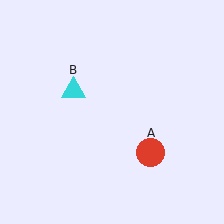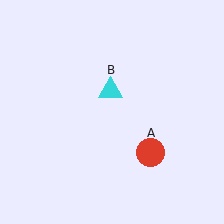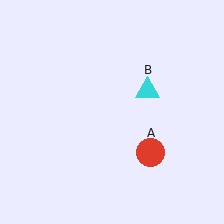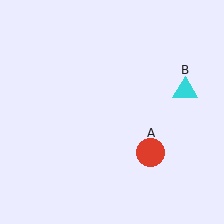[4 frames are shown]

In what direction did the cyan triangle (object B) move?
The cyan triangle (object B) moved right.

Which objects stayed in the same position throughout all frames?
Red circle (object A) remained stationary.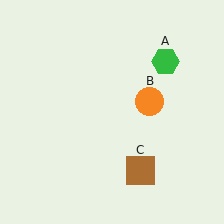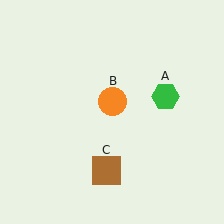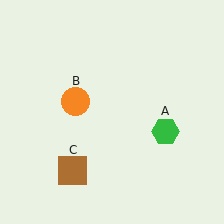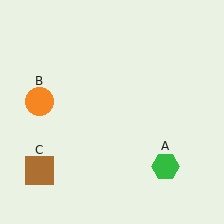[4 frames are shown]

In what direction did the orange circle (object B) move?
The orange circle (object B) moved left.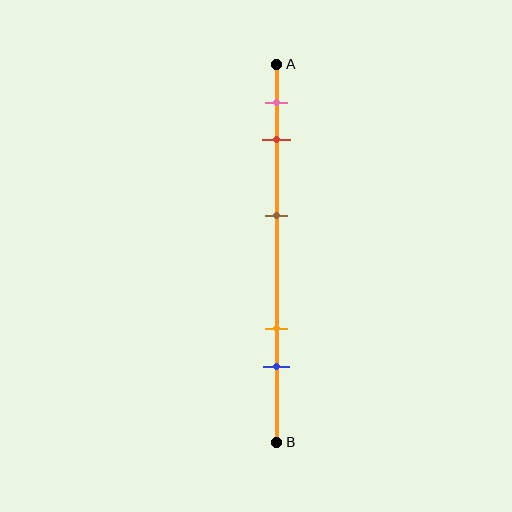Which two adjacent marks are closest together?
The pink and red marks are the closest adjacent pair.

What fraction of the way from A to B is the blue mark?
The blue mark is approximately 80% (0.8) of the way from A to B.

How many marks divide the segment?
There are 5 marks dividing the segment.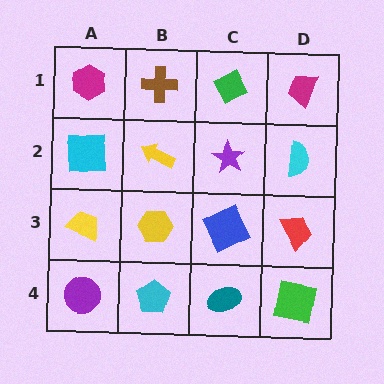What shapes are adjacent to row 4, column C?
A blue square (row 3, column C), a cyan pentagon (row 4, column B), a green square (row 4, column D).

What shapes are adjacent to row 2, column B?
A brown cross (row 1, column B), a yellow hexagon (row 3, column B), a cyan square (row 2, column A), a purple star (row 2, column C).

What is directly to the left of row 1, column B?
A magenta hexagon.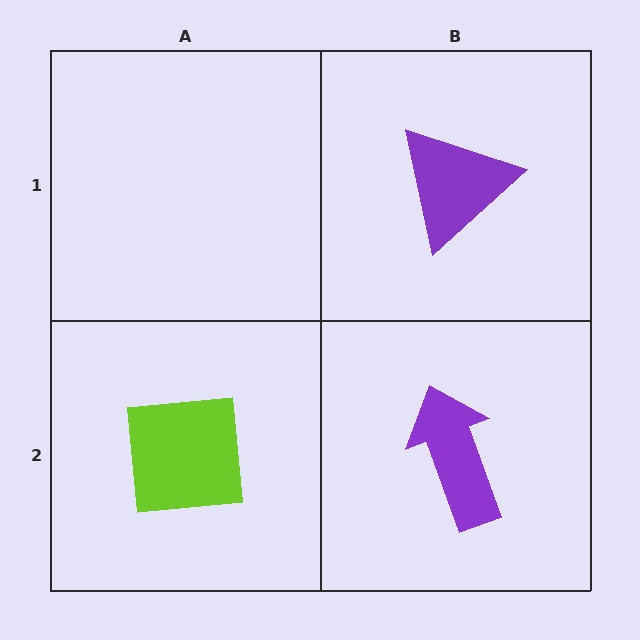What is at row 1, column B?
A purple triangle.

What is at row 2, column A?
A lime square.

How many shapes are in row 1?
1 shape.